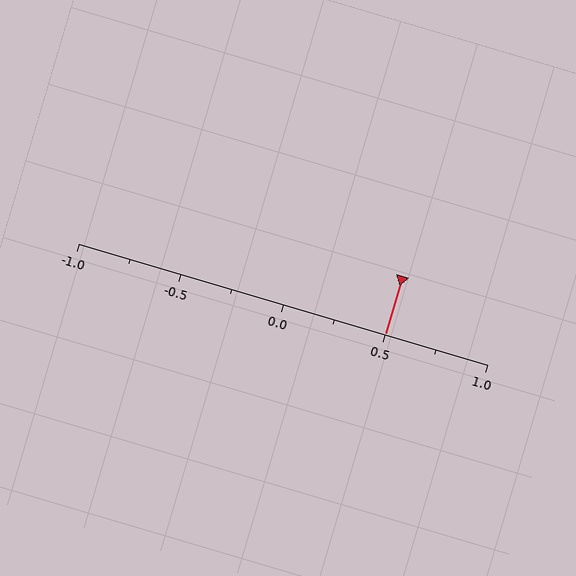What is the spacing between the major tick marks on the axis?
The major ticks are spaced 0.5 apart.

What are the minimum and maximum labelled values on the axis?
The axis runs from -1.0 to 1.0.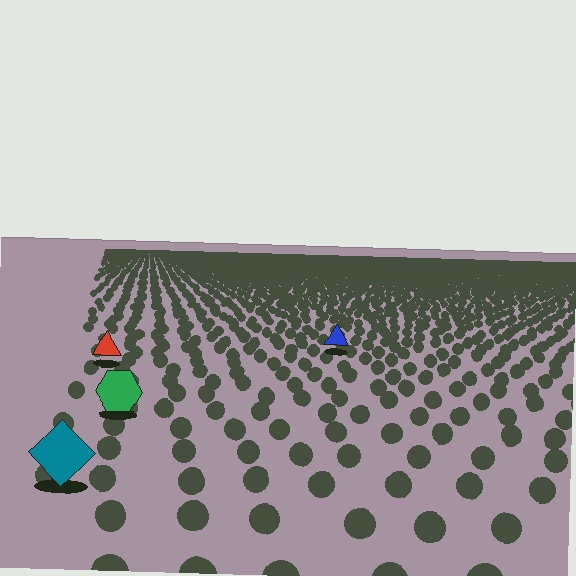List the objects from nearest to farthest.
From nearest to farthest: the teal diamond, the green hexagon, the red triangle, the blue triangle.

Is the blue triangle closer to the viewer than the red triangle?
No. The red triangle is closer — you can tell from the texture gradient: the ground texture is coarser near it.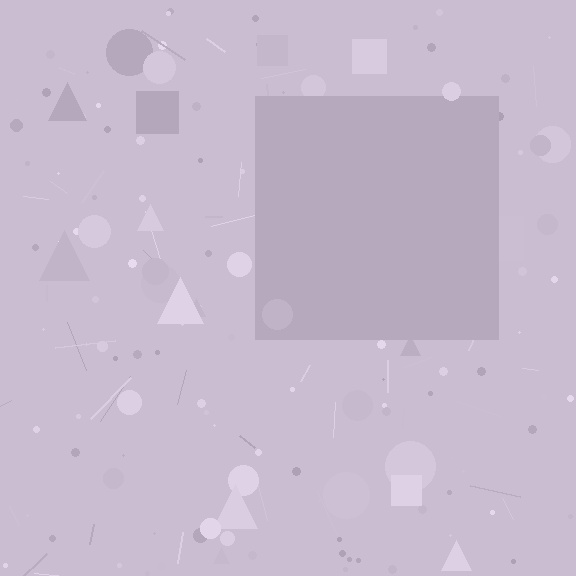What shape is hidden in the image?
A square is hidden in the image.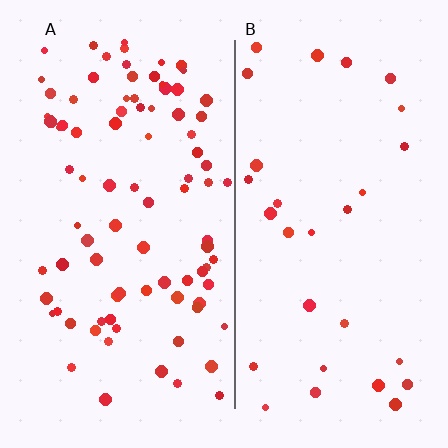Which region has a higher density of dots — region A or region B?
A (the left).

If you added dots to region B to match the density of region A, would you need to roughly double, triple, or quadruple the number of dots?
Approximately triple.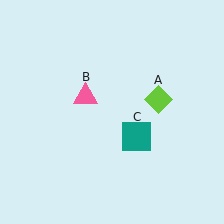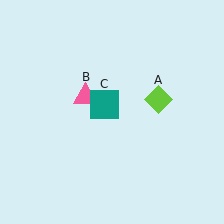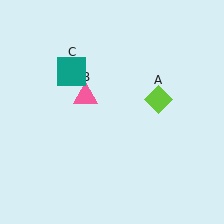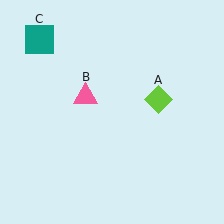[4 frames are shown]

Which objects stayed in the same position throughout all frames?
Lime diamond (object A) and pink triangle (object B) remained stationary.